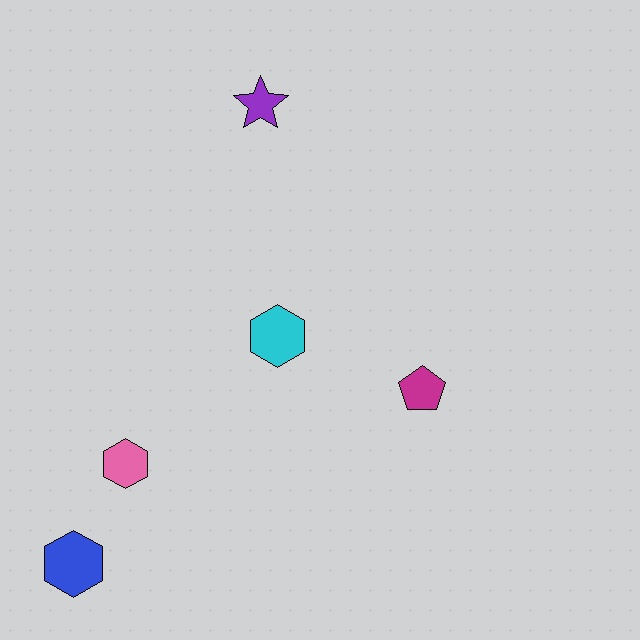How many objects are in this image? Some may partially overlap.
There are 5 objects.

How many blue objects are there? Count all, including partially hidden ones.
There is 1 blue object.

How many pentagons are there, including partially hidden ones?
There is 1 pentagon.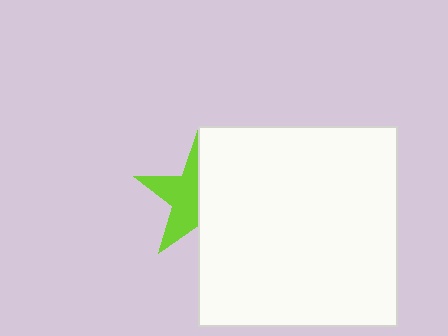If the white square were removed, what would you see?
You would see the complete lime star.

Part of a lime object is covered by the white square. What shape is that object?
It is a star.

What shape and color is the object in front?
The object in front is a white square.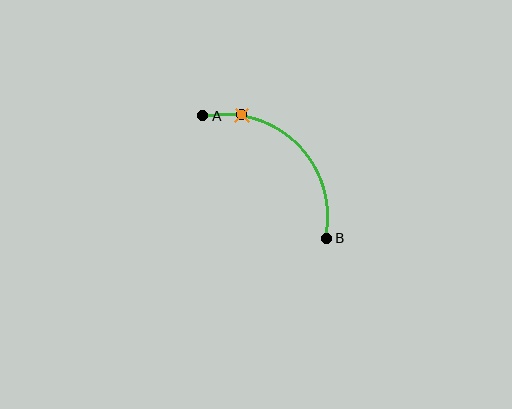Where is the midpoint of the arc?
The arc midpoint is the point on the curve farthest from the straight line joining A and B. It sits above and to the right of that line.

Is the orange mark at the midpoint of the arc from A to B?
No. The orange mark lies on the arc but is closer to endpoint A. The arc midpoint would be at the point on the curve equidistant along the arc from both A and B.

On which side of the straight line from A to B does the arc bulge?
The arc bulges above and to the right of the straight line connecting A and B.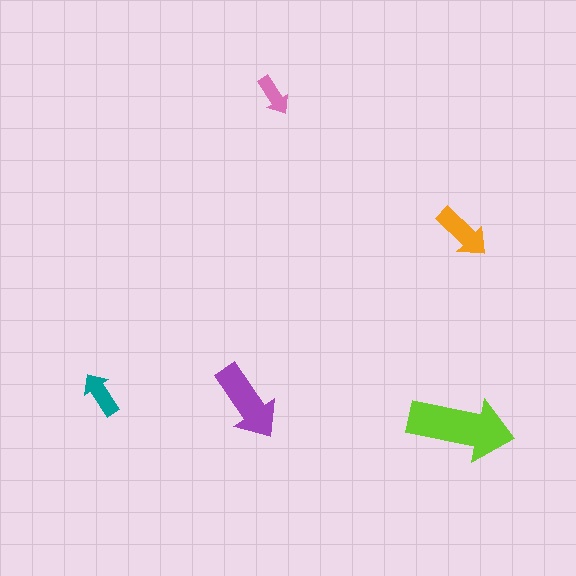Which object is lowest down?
The lime arrow is bottommost.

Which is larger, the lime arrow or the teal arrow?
The lime one.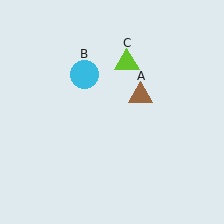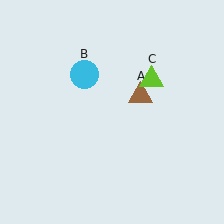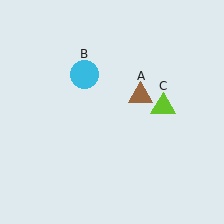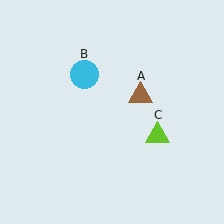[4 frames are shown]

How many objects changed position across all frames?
1 object changed position: lime triangle (object C).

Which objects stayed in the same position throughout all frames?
Brown triangle (object A) and cyan circle (object B) remained stationary.